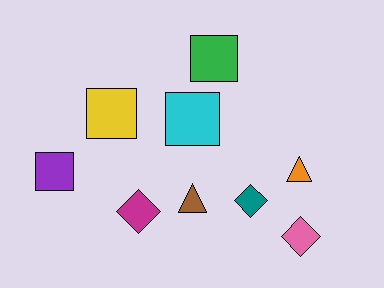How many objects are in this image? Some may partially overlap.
There are 9 objects.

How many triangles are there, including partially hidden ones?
There are 2 triangles.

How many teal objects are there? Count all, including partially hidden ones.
There is 1 teal object.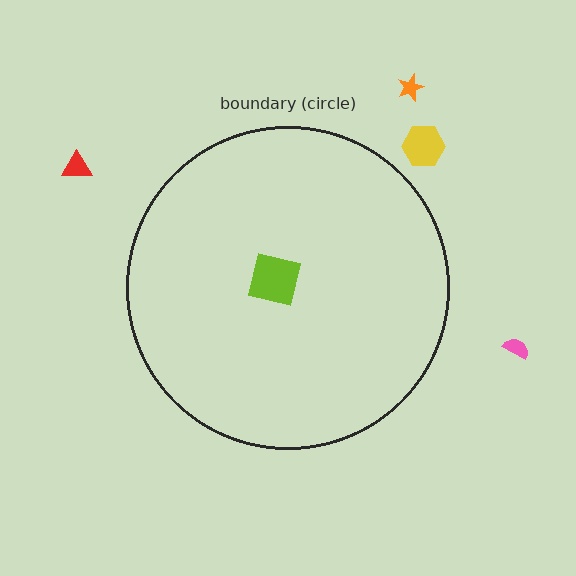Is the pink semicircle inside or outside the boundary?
Outside.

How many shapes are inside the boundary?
1 inside, 4 outside.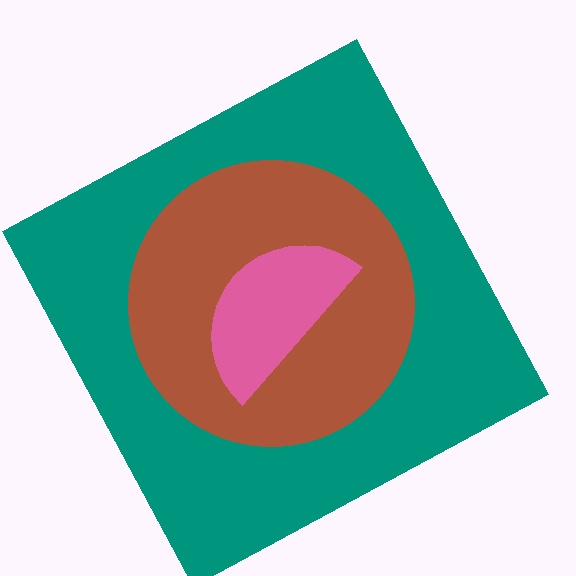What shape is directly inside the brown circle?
The pink semicircle.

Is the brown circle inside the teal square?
Yes.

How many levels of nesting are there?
3.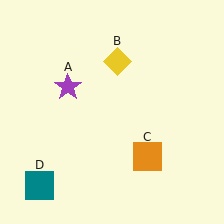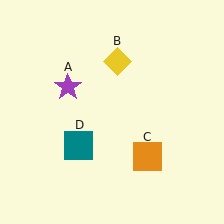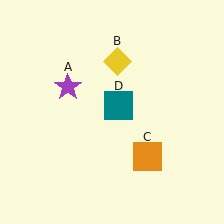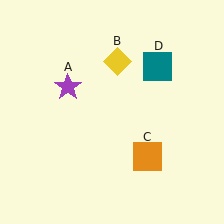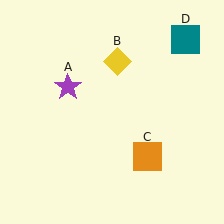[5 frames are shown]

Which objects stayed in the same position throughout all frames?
Purple star (object A) and yellow diamond (object B) and orange square (object C) remained stationary.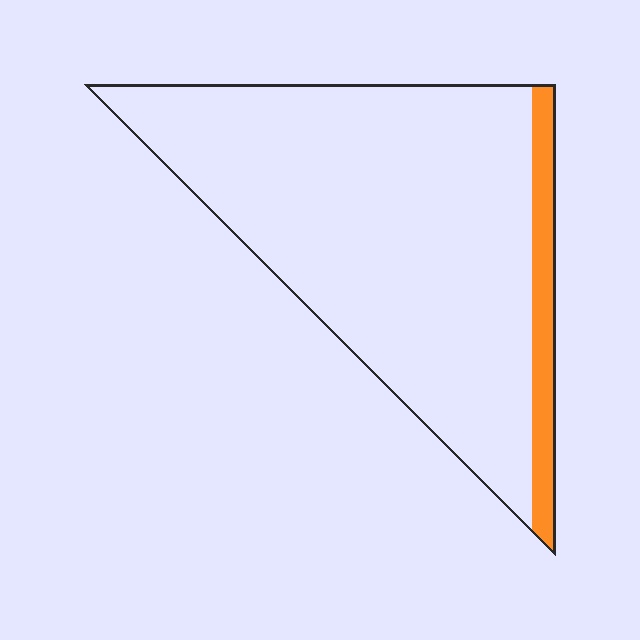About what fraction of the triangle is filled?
About one tenth (1/10).